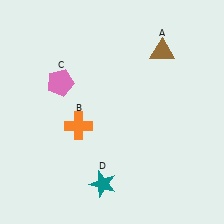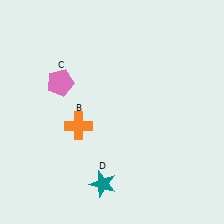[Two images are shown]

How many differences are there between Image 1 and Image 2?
There is 1 difference between the two images.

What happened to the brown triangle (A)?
The brown triangle (A) was removed in Image 2. It was in the top-right area of Image 1.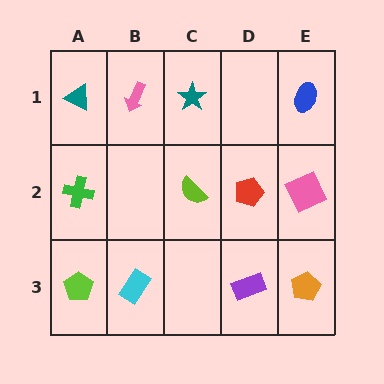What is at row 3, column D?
A purple rectangle.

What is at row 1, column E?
A blue ellipse.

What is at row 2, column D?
A red pentagon.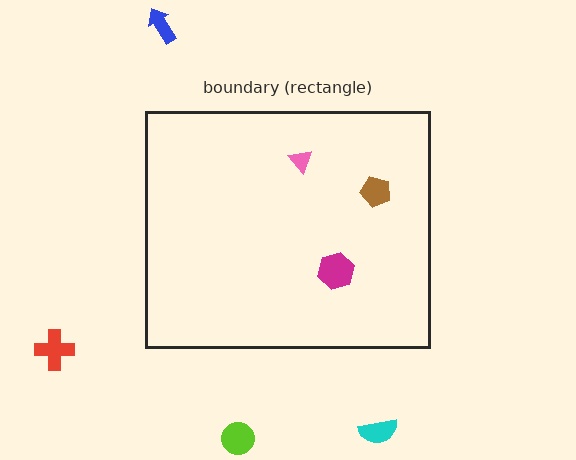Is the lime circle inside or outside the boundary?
Outside.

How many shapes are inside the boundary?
3 inside, 4 outside.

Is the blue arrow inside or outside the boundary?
Outside.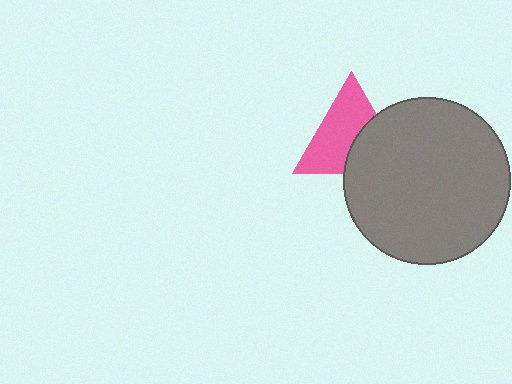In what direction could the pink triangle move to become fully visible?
The pink triangle could move toward the upper-left. That would shift it out from behind the gray circle entirely.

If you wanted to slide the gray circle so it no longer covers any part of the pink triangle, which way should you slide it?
Slide it toward the lower-right — that is the most direct way to separate the two shapes.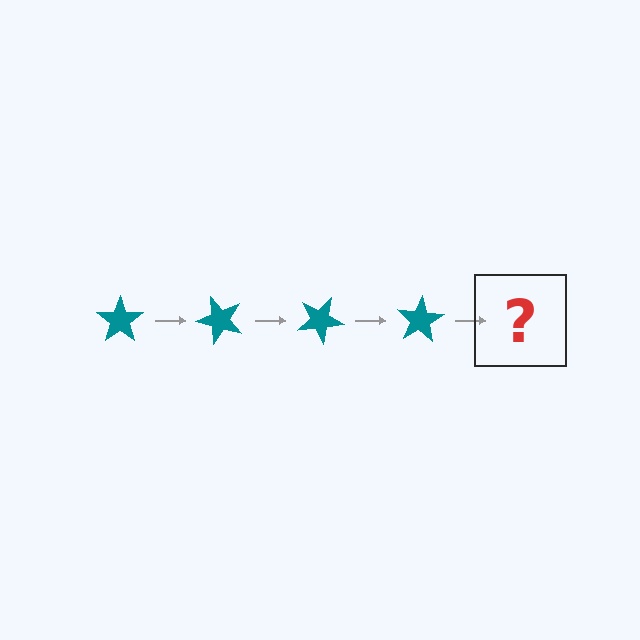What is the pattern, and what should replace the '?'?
The pattern is that the star rotates 50 degrees each step. The '?' should be a teal star rotated 200 degrees.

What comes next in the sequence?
The next element should be a teal star rotated 200 degrees.